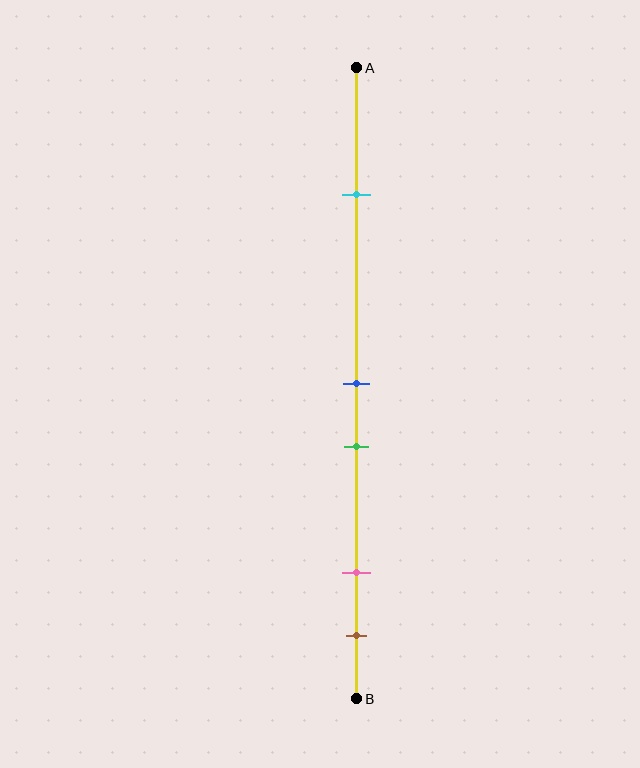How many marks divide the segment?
There are 5 marks dividing the segment.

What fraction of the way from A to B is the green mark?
The green mark is approximately 60% (0.6) of the way from A to B.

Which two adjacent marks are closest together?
The blue and green marks are the closest adjacent pair.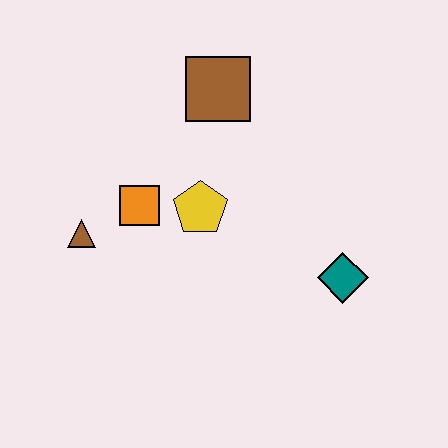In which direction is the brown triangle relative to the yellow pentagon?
The brown triangle is to the left of the yellow pentagon.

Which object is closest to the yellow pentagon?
The orange square is closest to the yellow pentagon.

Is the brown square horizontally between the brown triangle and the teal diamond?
Yes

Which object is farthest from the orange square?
The teal diamond is farthest from the orange square.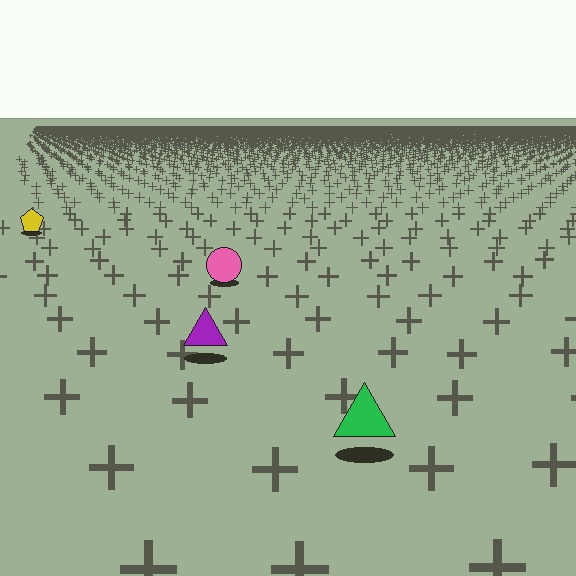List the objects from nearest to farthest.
From nearest to farthest: the green triangle, the purple triangle, the pink circle, the yellow pentagon.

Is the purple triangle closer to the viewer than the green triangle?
No. The green triangle is closer — you can tell from the texture gradient: the ground texture is coarser near it.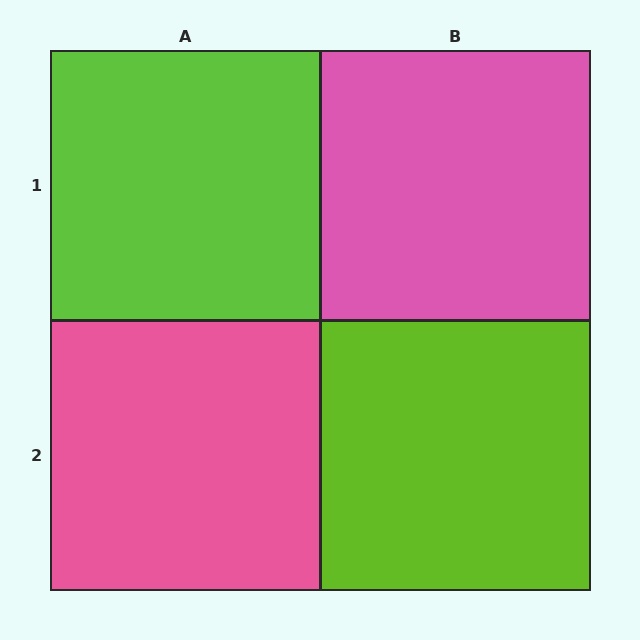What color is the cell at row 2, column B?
Lime.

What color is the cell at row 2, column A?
Pink.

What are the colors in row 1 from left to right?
Lime, pink.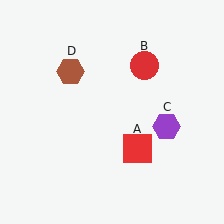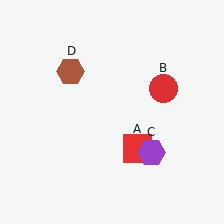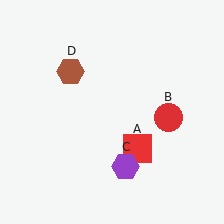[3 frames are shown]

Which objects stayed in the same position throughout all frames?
Red square (object A) and brown hexagon (object D) remained stationary.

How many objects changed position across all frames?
2 objects changed position: red circle (object B), purple hexagon (object C).